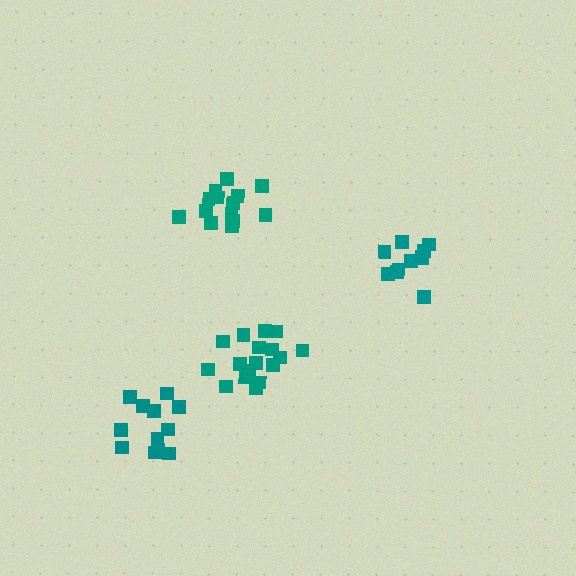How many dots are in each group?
Group 1: 17 dots, Group 2: 11 dots, Group 3: 14 dots, Group 4: 12 dots (54 total).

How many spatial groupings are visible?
There are 4 spatial groupings.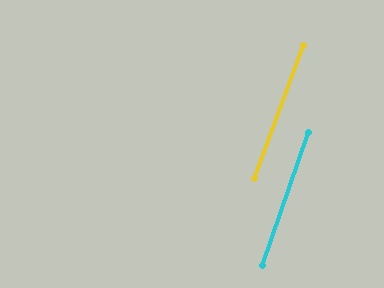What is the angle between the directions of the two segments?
Approximately 1 degree.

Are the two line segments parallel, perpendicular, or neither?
Parallel — their directions differ by only 1.4°.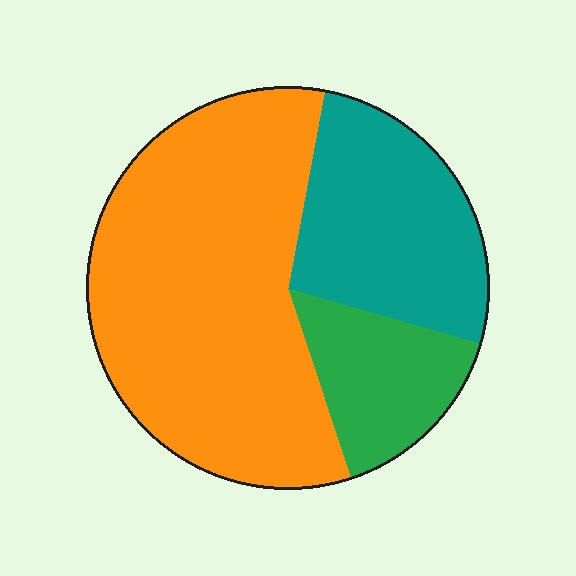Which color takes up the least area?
Green, at roughly 15%.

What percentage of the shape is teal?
Teal covers roughly 25% of the shape.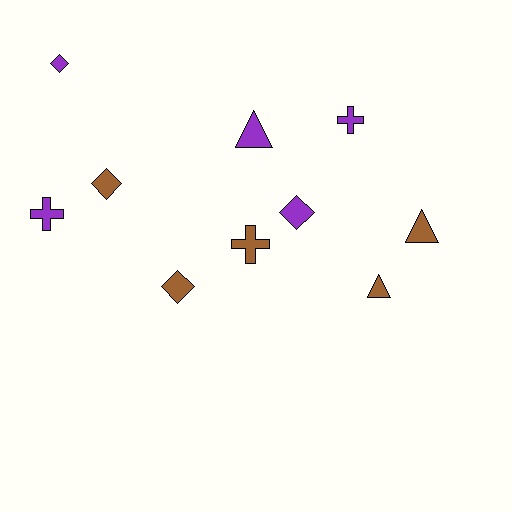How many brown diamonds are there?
There are 2 brown diamonds.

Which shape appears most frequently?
Diamond, with 4 objects.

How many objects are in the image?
There are 10 objects.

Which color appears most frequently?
Brown, with 5 objects.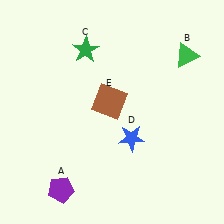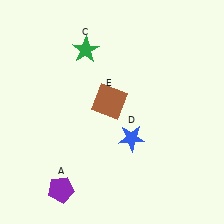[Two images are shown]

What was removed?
The green triangle (B) was removed in Image 2.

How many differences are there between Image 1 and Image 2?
There is 1 difference between the two images.